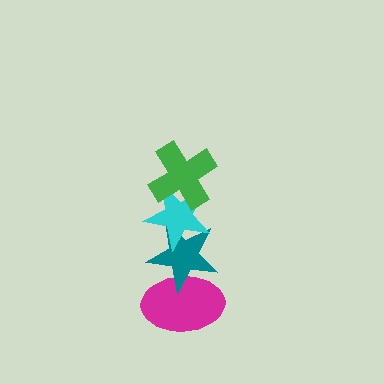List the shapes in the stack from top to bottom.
From top to bottom: the green cross, the cyan star, the teal star, the magenta ellipse.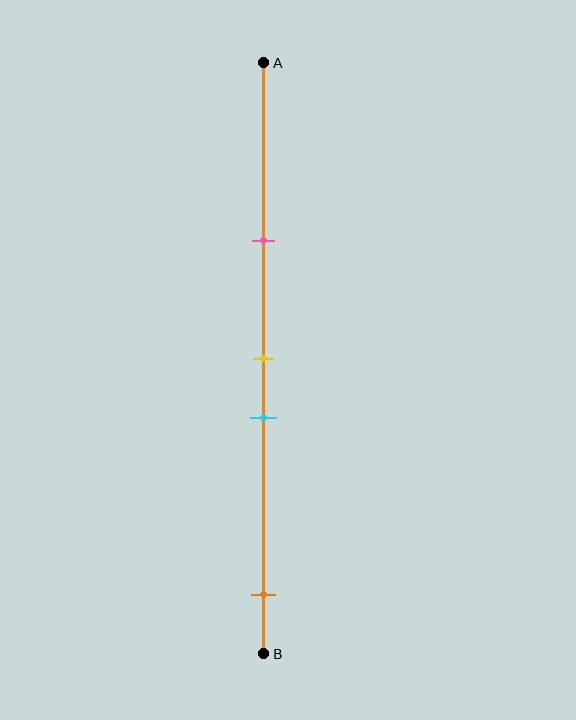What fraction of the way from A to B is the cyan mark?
The cyan mark is approximately 60% (0.6) of the way from A to B.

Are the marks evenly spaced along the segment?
No, the marks are not evenly spaced.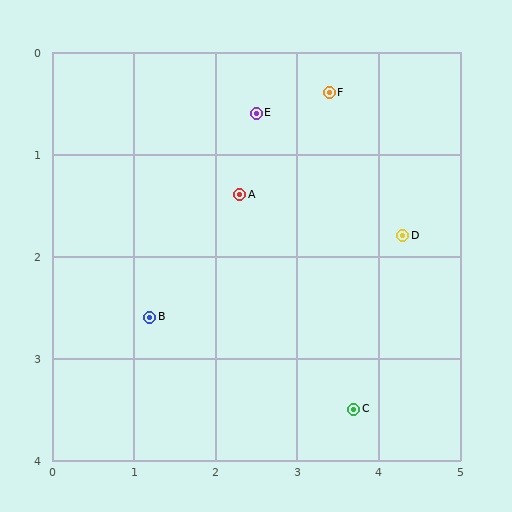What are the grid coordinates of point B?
Point B is at approximately (1.2, 2.6).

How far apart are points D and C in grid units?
Points D and C are about 1.8 grid units apart.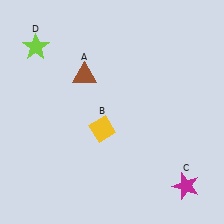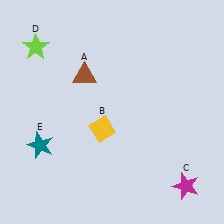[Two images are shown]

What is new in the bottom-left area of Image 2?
A teal star (E) was added in the bottom-left area of Image 2.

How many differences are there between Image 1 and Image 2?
There is 1 difference between the two images.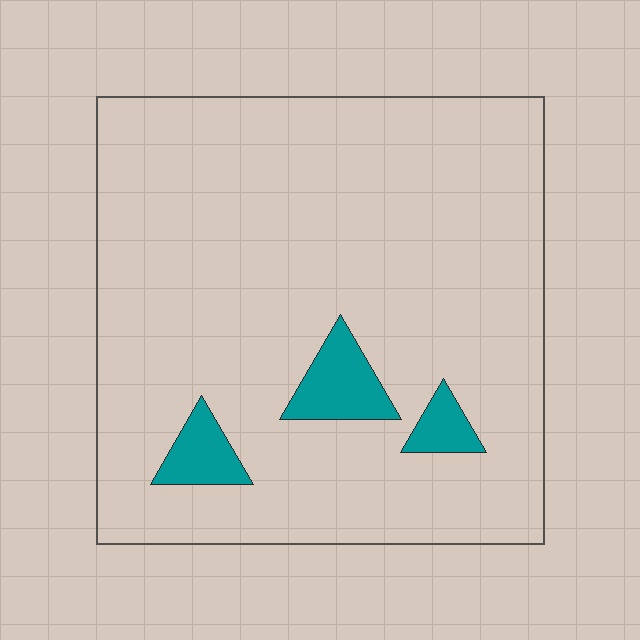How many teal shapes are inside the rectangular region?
3.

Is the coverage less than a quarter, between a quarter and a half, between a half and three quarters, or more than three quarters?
Less than a quarter.